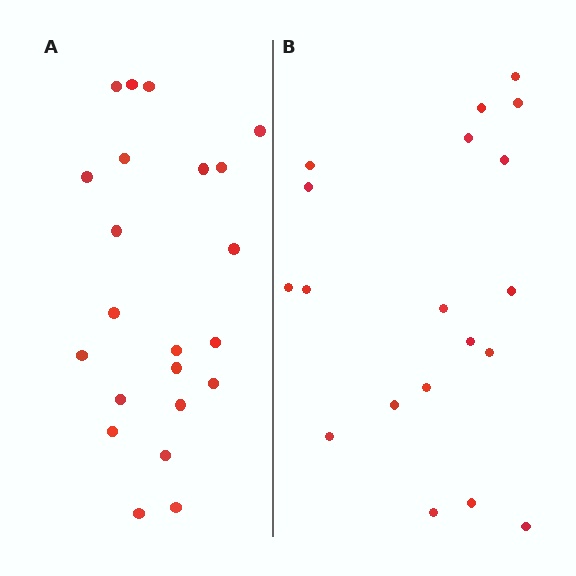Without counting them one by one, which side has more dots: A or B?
Region A (the left region) has more dots.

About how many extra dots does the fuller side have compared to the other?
Region A has just a few more — roughly 2 or 3 more dots than region B.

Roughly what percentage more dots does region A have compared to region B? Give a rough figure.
About 15% more.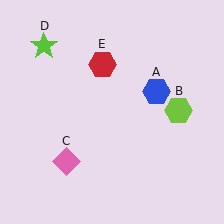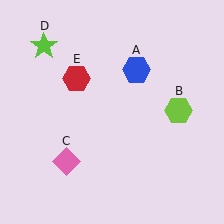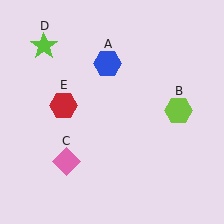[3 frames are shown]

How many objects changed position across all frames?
2 objects changed position: blue hexagon (object A), red hexagon (object E).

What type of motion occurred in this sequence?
The blue hexagon (object A), red hexagon (object E) rotated counterclockwise around the center of the scene.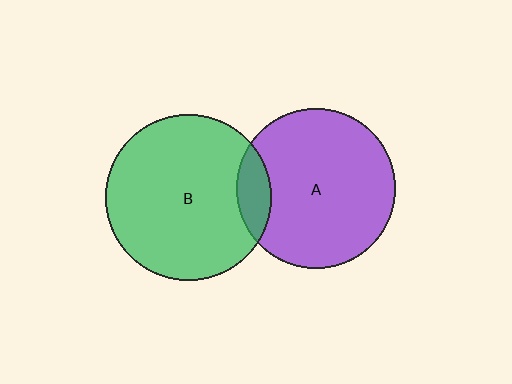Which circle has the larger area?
Circle B (green).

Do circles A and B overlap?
Yes.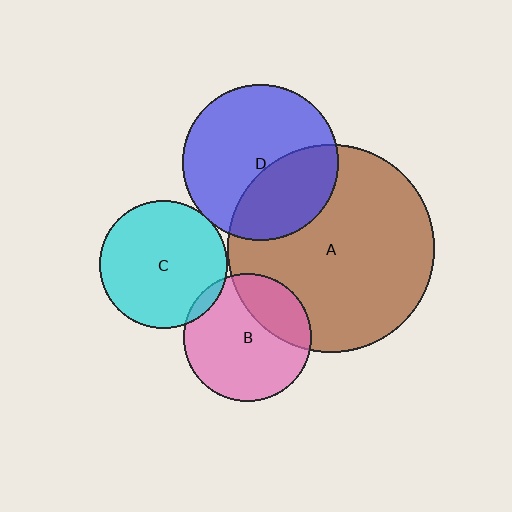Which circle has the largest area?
Circle A (brown).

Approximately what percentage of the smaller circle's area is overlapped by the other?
Approximately 5%.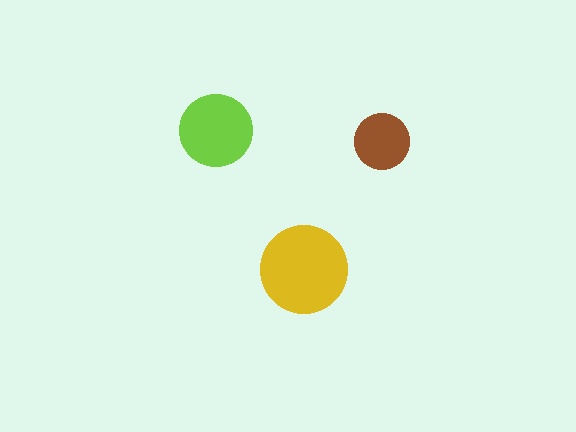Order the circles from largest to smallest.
the yellow one, the lime one, the brown one.